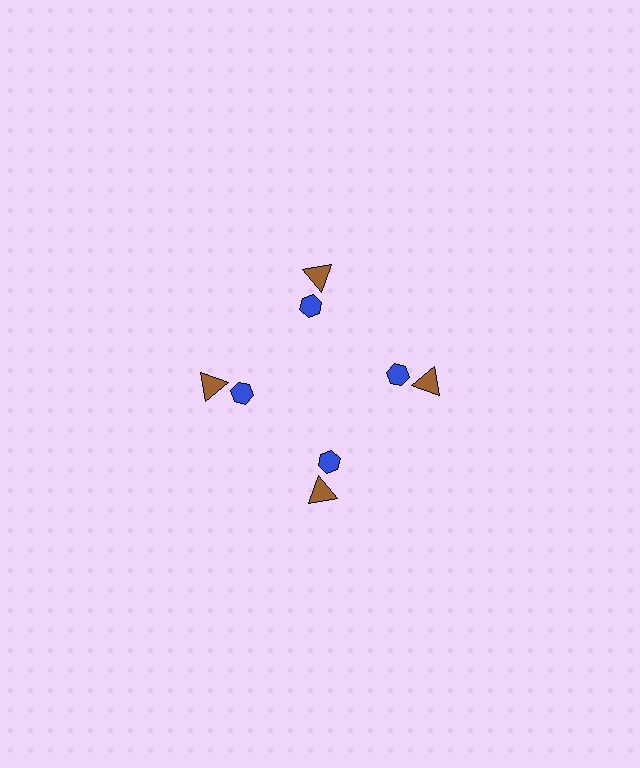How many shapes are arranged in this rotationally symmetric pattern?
There are 8 shapes, arranged in 4 groups of 2.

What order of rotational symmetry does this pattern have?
This pattern has 4-fold rotational symmetry.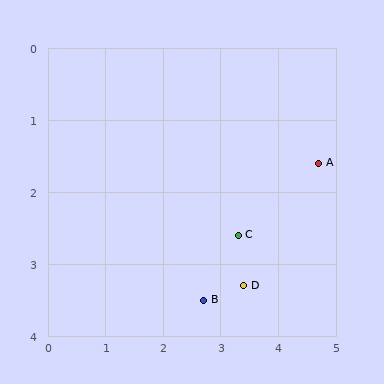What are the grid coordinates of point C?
Point C is at approximately (3.3, 2.6).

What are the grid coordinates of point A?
Point A is at approximately (4.7, 1.6).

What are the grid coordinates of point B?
Point B is at approximately (2.7, 3.5).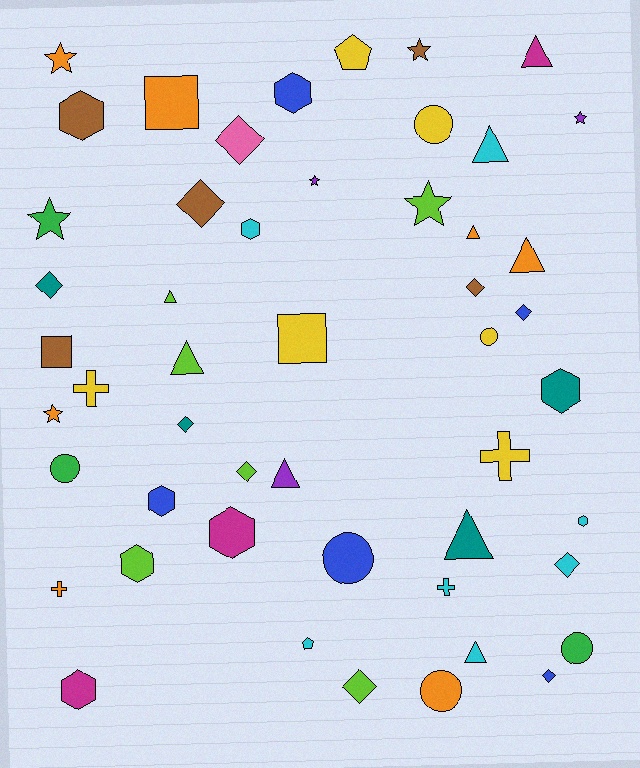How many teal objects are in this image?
There are 4 teal objects.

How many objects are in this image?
There are 50 objects.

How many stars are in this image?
There are 7 stars.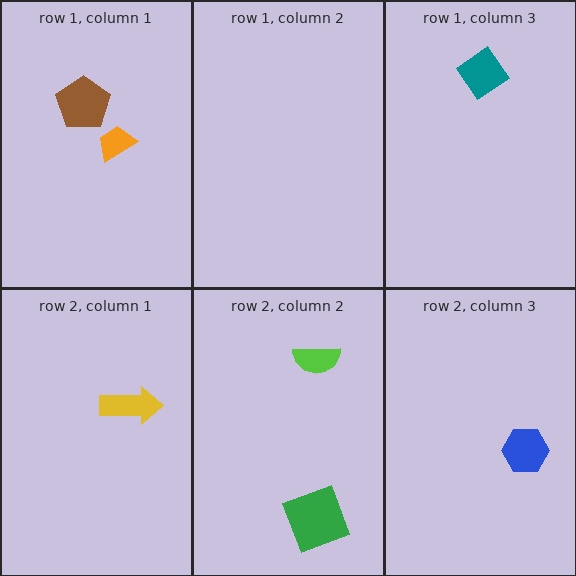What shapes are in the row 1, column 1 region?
The orange trapezoid, the brown pentagon.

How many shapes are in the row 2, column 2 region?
2.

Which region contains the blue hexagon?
The row 2, column 3 region.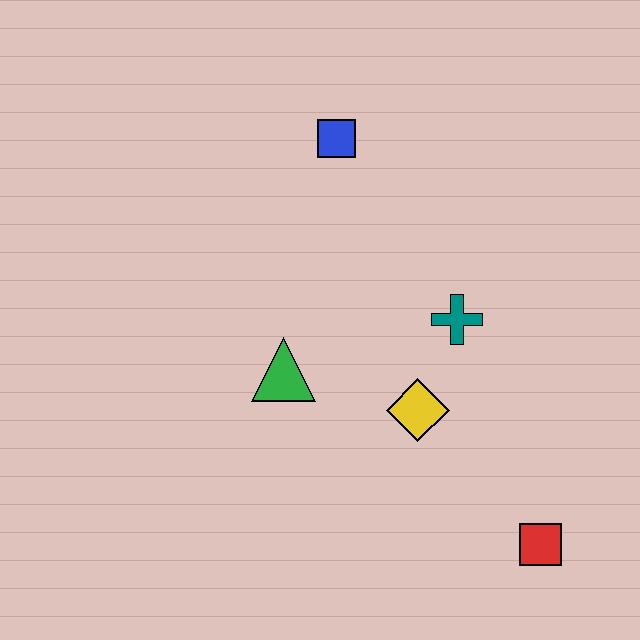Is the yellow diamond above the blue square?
No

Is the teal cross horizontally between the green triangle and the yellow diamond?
No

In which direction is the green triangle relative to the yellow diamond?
The green triangle is to the left of the yellow diamond.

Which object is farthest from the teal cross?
The red square is farthest from the teal cross.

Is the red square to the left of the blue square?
No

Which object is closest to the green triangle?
The yellow diamond is closest to the green triangle.